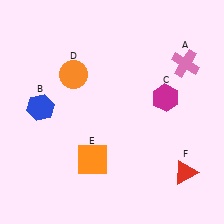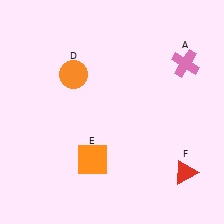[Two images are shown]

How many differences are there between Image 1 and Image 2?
There are 2 differences between the two images.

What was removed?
The blue hexagon (B), the magenta hexagon (C) were removed in Image 2.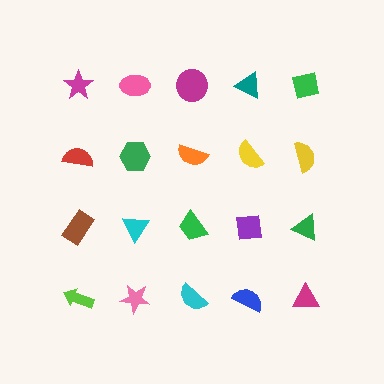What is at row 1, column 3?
A magenta circle.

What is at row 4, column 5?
A magenta triangle.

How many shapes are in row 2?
5 shapes.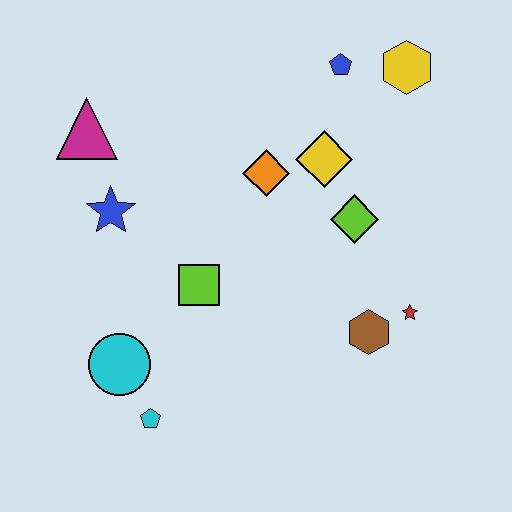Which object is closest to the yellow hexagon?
The blue pentagon is closest to the yellow hexagon.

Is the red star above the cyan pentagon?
Yes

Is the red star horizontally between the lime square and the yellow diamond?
No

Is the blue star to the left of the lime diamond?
Yes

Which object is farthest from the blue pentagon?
The cyan pentagon is farthest from the blue pentagon.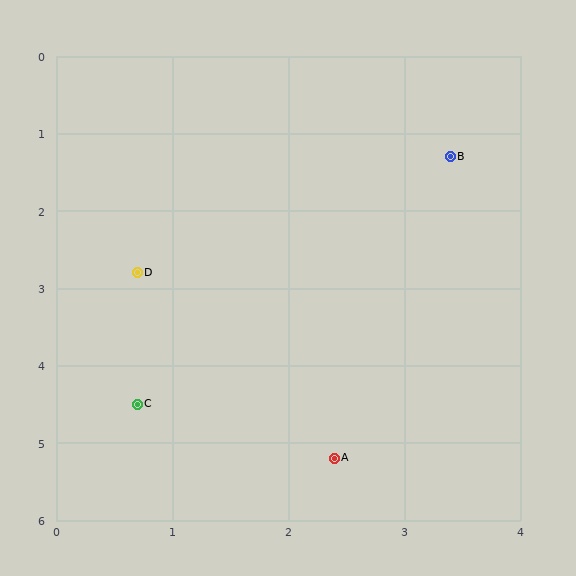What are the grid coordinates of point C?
Point C is at approximately (0.7, 4.5).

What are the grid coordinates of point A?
Point A is at approximately (2.4, 5.2).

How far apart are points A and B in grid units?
Points A and B are about 4.0 grid units apart.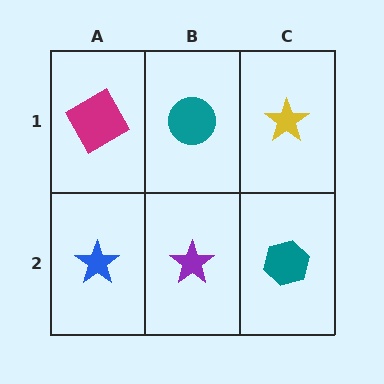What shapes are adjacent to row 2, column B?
A teal circle (row 1, column B), a blue star (row 2, column A), a teal hexagon (row 2, column C).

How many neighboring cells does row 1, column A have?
2.